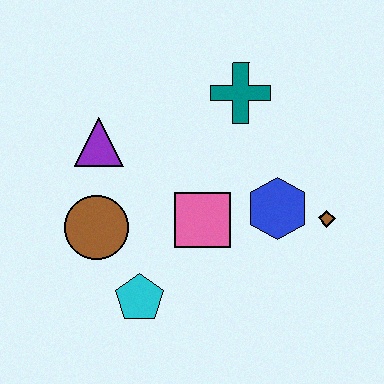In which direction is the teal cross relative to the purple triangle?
The teal cross is to the right of the purple triangle.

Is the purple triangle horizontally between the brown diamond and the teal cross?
No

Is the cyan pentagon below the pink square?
Yes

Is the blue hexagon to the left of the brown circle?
No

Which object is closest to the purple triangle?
The brown circle is closest to the purple triangle.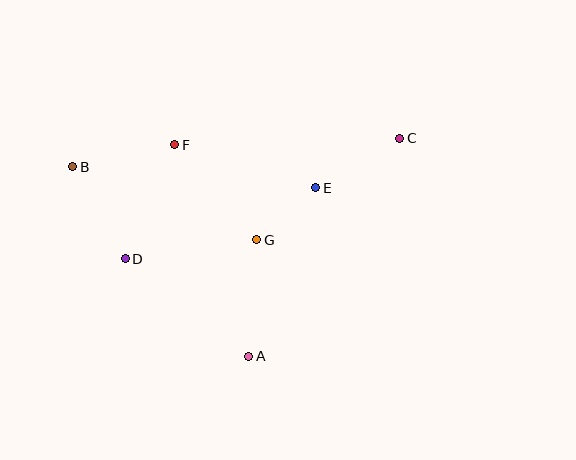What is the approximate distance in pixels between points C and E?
The distance between C and E is approximately 97 pixels.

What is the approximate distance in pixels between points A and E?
The distance between A and E is approximately 181 pixels.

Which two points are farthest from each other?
Points B and C are farthest from each other.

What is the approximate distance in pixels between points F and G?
The distance between F and G is approximately 125 pixels.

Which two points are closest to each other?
Points E and G are closest to each other.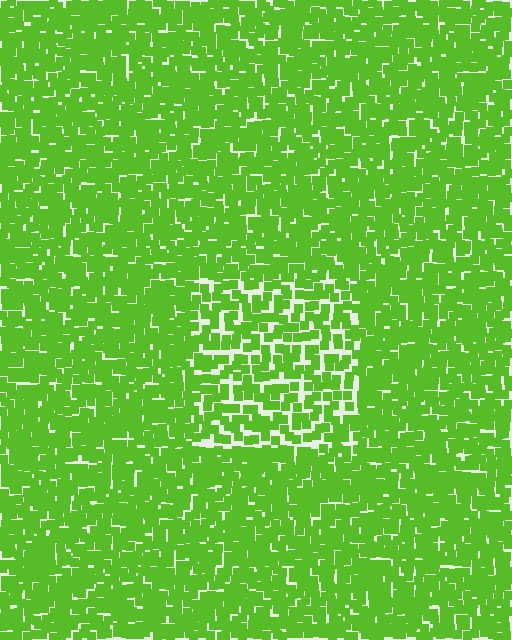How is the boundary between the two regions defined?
The boundary is defined by a change in element density (approximately 1.6x ratio). All elements are the same color, size, and shape.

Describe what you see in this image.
The image contains small lime elements arranged at two different densities. A rectangle-shaped region is visible where the elements are less densely packed than the surrounding area.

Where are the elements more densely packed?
The elements are more densely packed outside the rectangle boundary.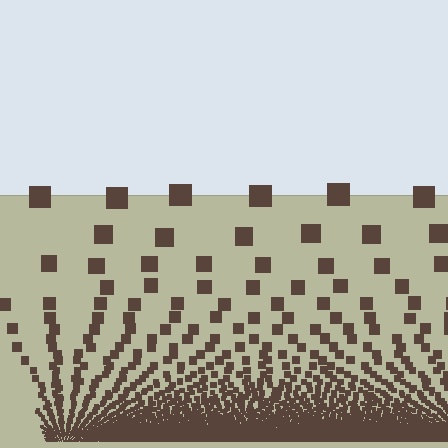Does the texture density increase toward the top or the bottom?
Density increases toward the bottom.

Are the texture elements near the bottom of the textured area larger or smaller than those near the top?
Smaller. The gradient is inverted — elements near the bottom are smaller and denser.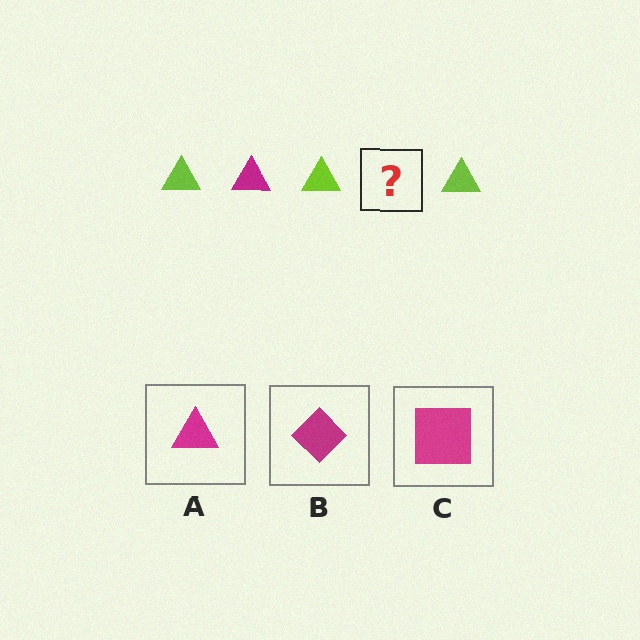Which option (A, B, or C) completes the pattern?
A.